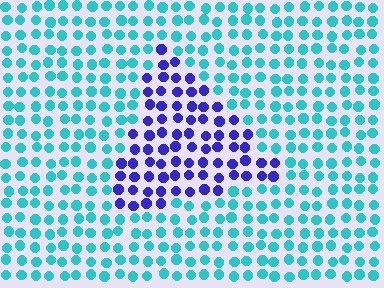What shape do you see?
I see a triangle.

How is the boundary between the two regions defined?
The boundary is defined purely by a slight shift in hue (about 65 degrees). Spacing, size, and orientation are identical on both sides.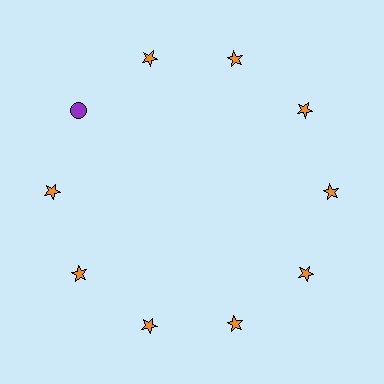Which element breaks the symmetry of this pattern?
The purple circle at roughly the 10 o'clock position breaks the symmetry. All other shapes are orange stars.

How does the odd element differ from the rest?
It differs in both color (purple instead of orange) and shape (circle instead of star).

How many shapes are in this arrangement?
There are 10 shapes arranged in a ring pattern.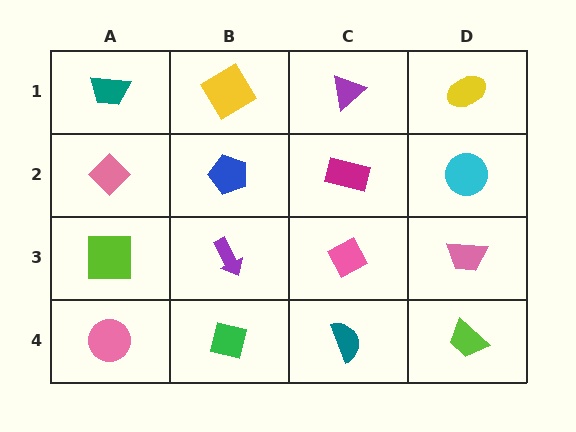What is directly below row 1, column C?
A magenta rectangle.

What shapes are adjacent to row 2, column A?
A teal trapezoid (row 1, column A), a lime square (row 3, column A), a blue pentagon (row 2, column B).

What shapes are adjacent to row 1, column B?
A blue pentagon (row 2, column B), a teal trapezoid (row 1, column A), a purple triangle (row 1, column C).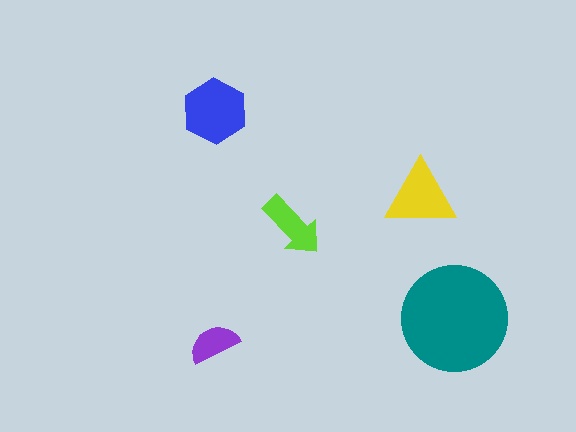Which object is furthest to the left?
The purple semicircle is leftmost.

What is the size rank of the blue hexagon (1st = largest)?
2nd.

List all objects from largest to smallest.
The teal circle, the blue hexagon, the yellow triangle, the lime arrow, the purple semicircle.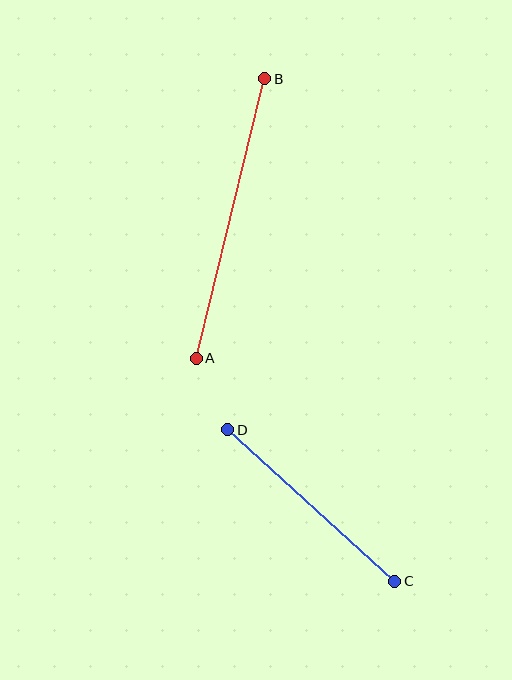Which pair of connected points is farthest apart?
Points A and B are farthest apart.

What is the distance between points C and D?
The distance is approximately 226 pixels.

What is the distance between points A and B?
The distance is approximately 288 pixels.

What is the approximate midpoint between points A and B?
The midpoint is at approximately (230, 219) pixels.